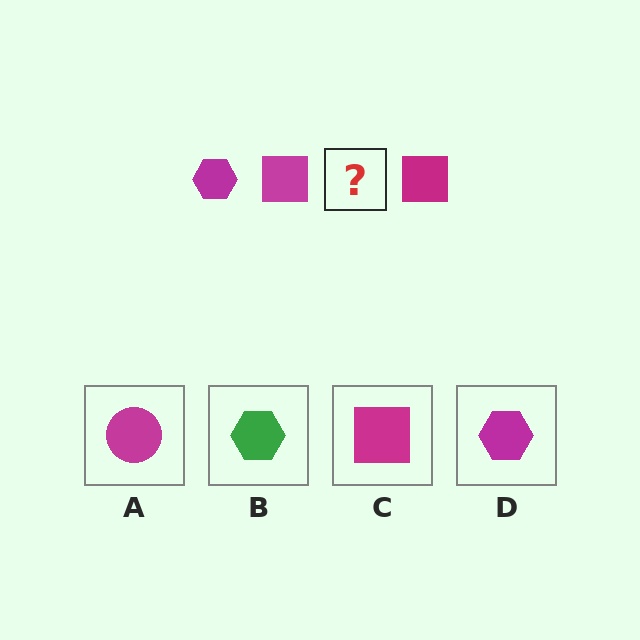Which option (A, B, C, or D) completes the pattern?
D.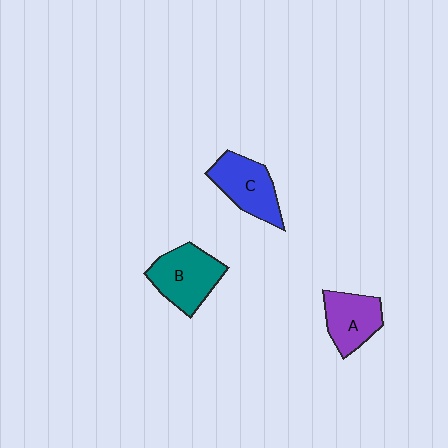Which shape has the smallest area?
Shape A (purple).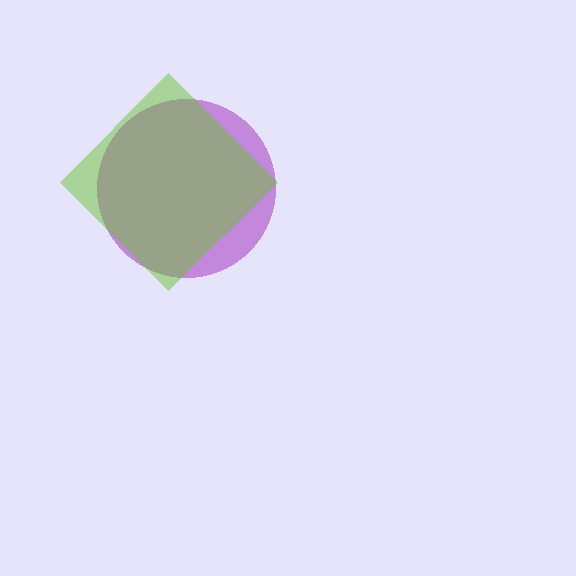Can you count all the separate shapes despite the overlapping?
Yes, there are 2 separate shapes.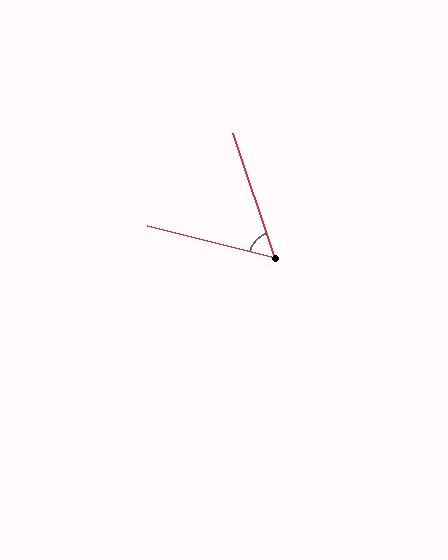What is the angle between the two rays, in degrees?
Approximately 57 degrees.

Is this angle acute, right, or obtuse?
It is acute.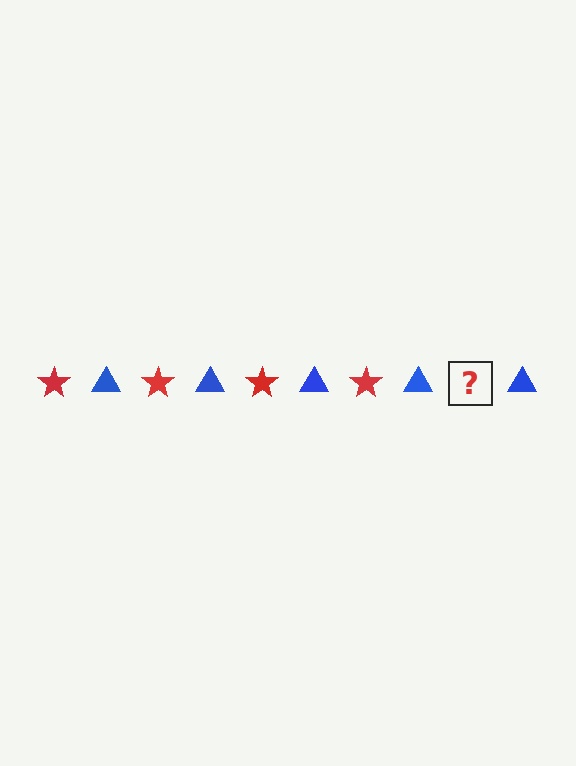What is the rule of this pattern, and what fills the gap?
The rule is that the pattern alternates between red star and blue triangle. The gap should be filled with a red star.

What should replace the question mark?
The question mark should be replaced with a red star.